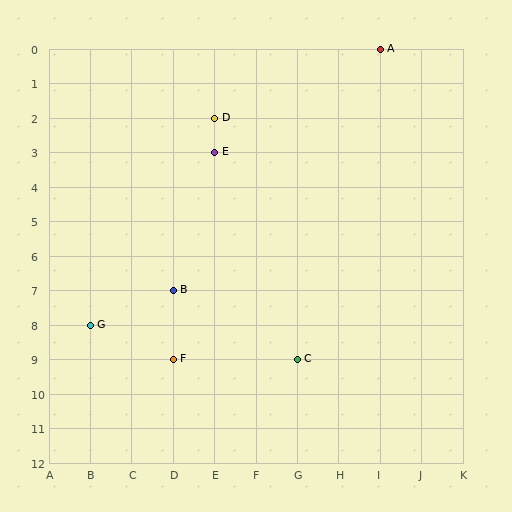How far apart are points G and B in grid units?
Points G and B are 2 columns and 1 row apart (about 2.2 grid units diagonally).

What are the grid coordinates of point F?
Point F is at grid coordinates (D, 9).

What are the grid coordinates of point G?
Point G is at grid coordinates (B, 8).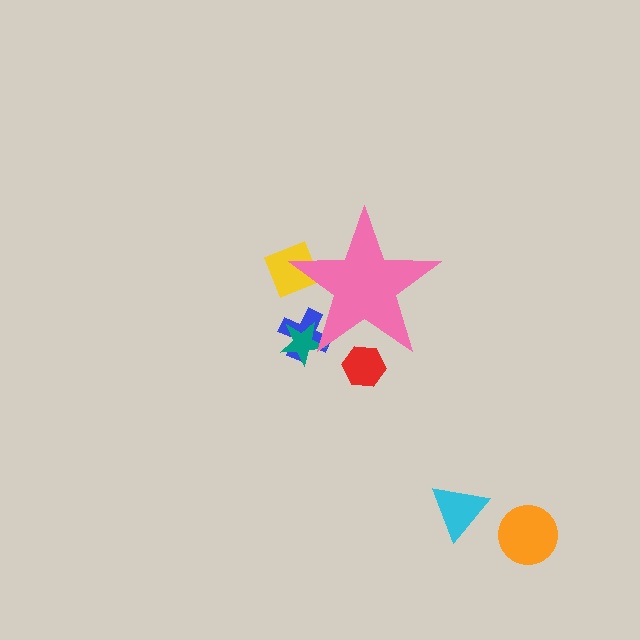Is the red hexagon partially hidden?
Yes, the red hexagon is partially hidden behind the pink star.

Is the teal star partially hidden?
Yes, the teal star is partially hidden behind the pink star.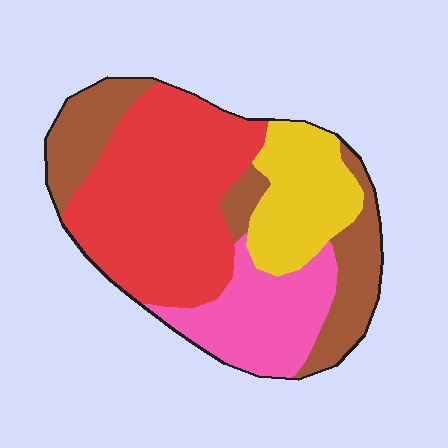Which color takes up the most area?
Red, at roughly 40%.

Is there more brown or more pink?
Brown.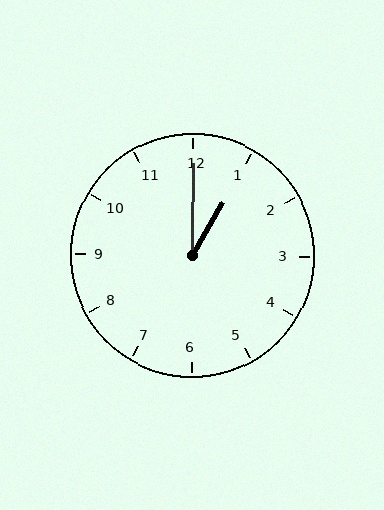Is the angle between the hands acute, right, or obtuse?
It is acute.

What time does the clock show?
1:00.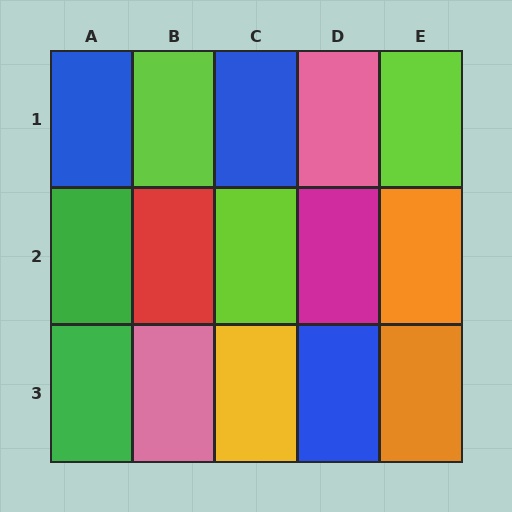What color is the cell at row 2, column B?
Red.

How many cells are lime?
3 cells are lime.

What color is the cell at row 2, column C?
Lime.